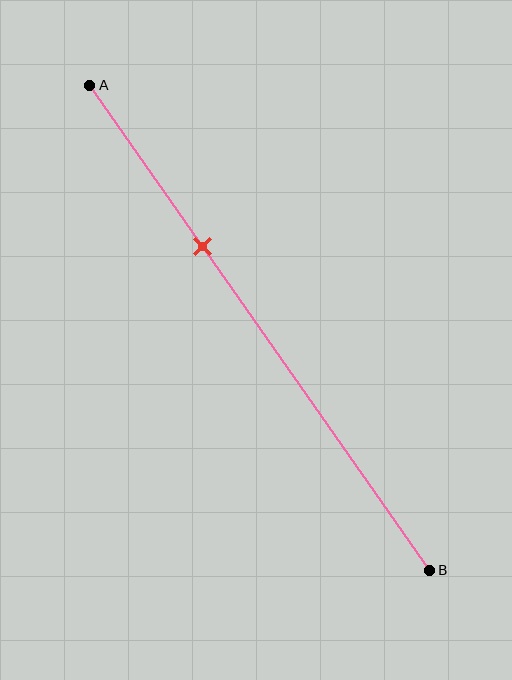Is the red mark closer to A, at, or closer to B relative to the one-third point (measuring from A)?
The red mark is approximately at the one-third point of segment AB.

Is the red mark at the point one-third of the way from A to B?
Yes, the mark is approximately at the one-third point.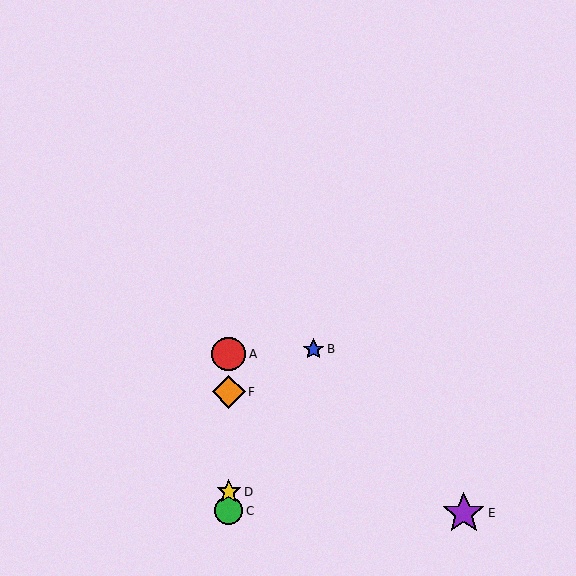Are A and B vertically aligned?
No, A is at x≈229 and B is at x≈314.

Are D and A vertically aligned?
Yes, both are at x≈229.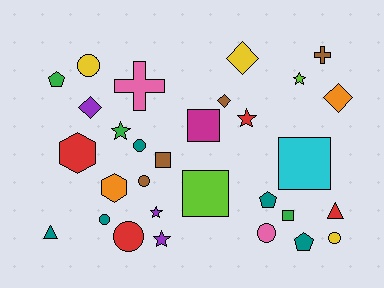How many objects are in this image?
There are 30 objects.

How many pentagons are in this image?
There are 3 pentagons.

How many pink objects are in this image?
There are 2 pink objects.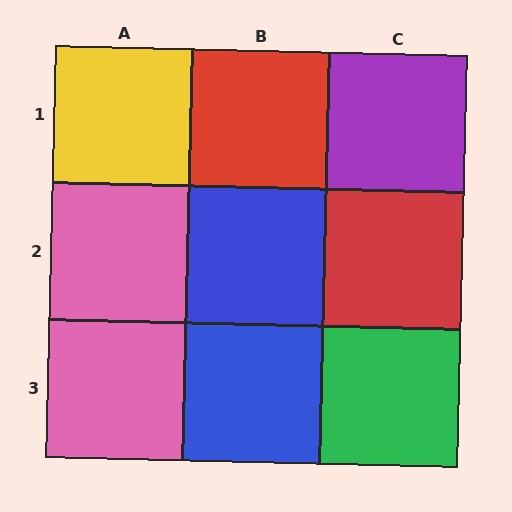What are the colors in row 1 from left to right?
Yellow, red, purple.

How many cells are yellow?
1 cell is yellow.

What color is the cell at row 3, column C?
Green.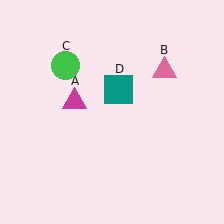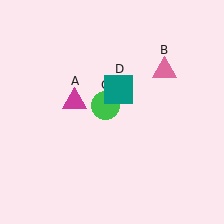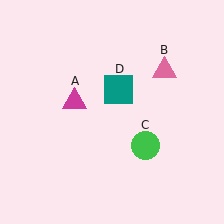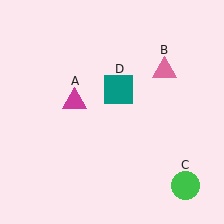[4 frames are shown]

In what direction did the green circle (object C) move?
The green circle (object C) moved down and to the right.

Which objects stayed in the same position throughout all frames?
Magenta triangle (object A) and pink triangle (object B) and teal square (object D) remained stationary.